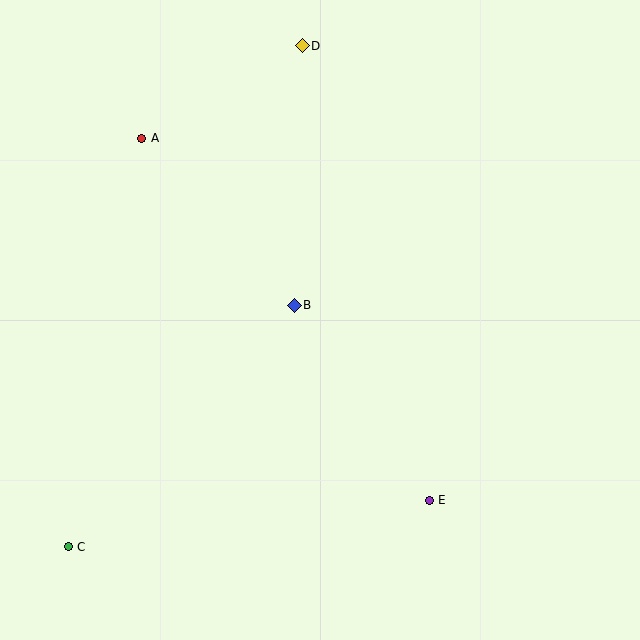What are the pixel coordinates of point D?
Point D is at (302, 46).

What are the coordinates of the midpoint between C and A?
The midpoint between C and A is at (105, 342).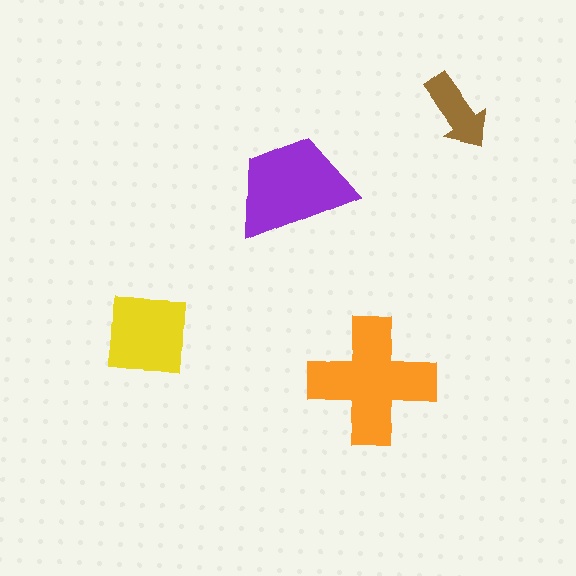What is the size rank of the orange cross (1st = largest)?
1st.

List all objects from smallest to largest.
The brown arrow, the yellow square, the purple trapezoid, the orange cross.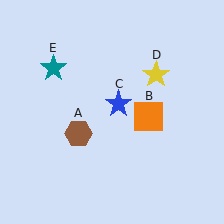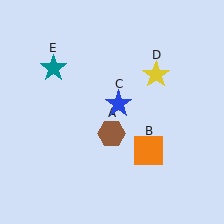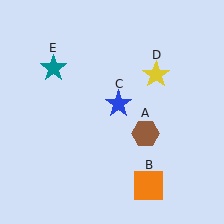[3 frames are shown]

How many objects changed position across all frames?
2 objects changed position: brown hexagon (object A), orange square (object B).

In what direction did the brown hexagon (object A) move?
The brown hexagon (object A) moved right.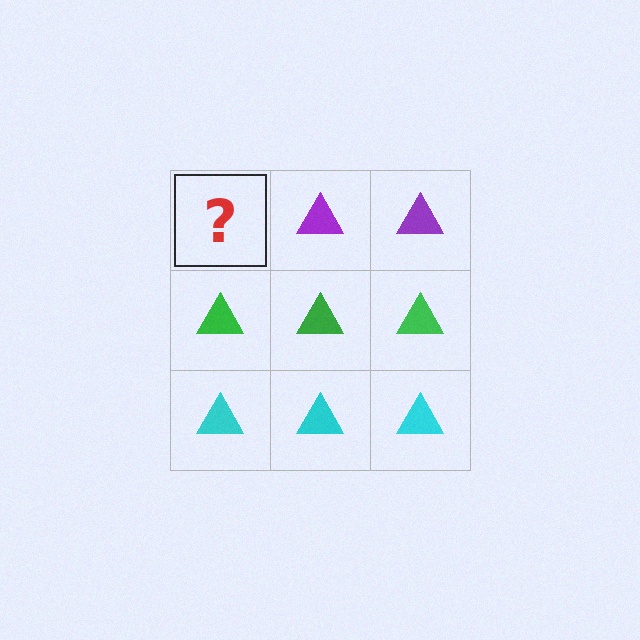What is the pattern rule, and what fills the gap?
The rule is that each row has a consistent color. The gap should be filled with a purple triangle.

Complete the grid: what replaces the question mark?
The question mark should be replaced with a purple triangle.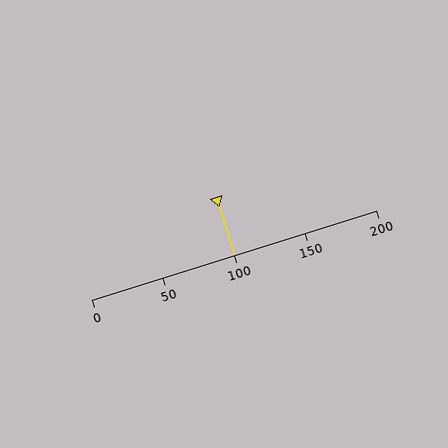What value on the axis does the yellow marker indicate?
The marker indicates approximately 100.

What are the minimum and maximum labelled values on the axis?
The axis runs from 0 to 200.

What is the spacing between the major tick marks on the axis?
The major ticks are spaced 50 apart.